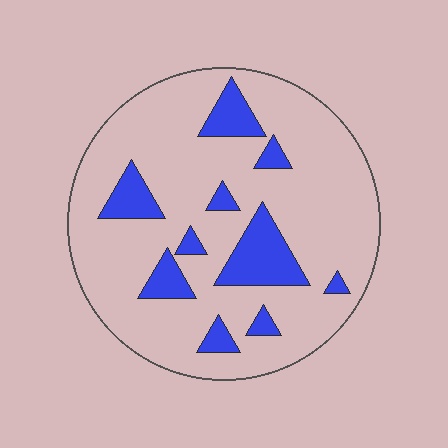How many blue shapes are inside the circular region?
10.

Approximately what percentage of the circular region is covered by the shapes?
Approximately 20%.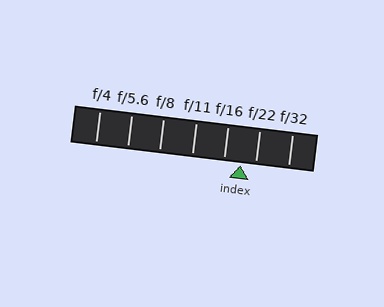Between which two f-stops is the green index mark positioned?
The index mark is between f/16 and f/22.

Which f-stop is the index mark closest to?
The index mark is closest to f/22.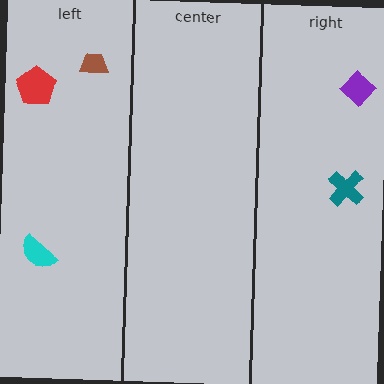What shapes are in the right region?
The purple diamond, the teal cross.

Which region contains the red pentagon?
The left region.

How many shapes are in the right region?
2.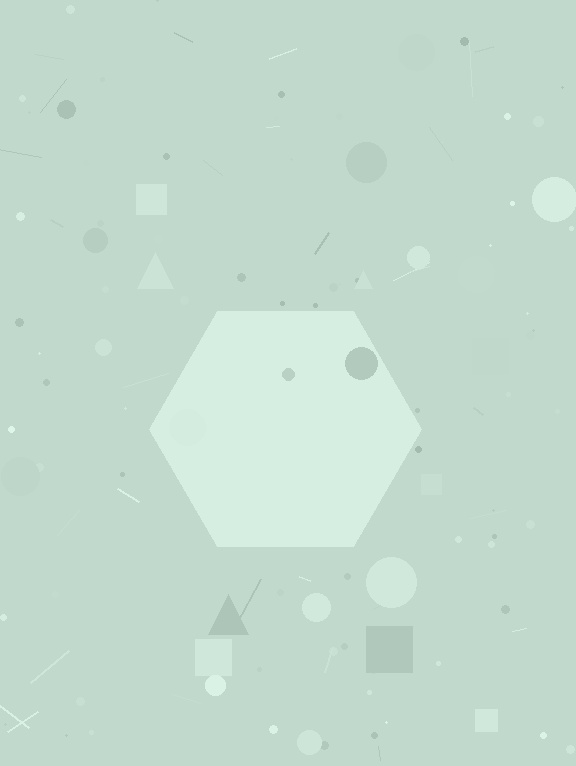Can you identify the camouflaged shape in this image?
The camouflaged shape is a hexagon.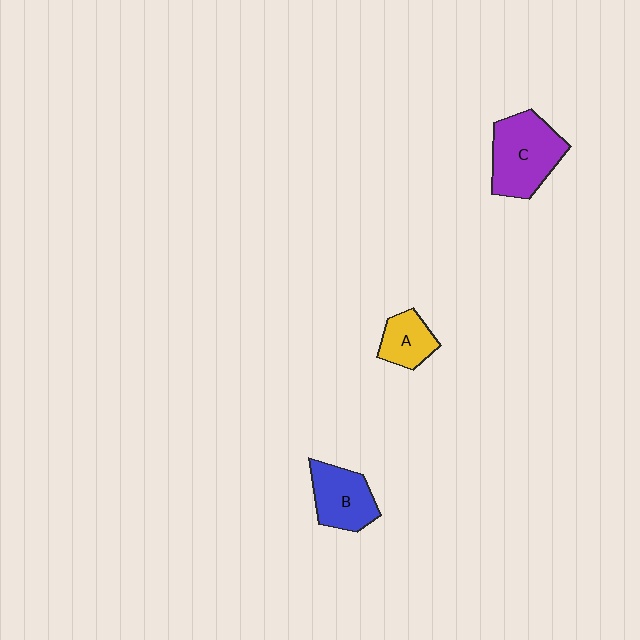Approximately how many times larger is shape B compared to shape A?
Approximately 1.5 times.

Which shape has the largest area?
Shape C (purple).